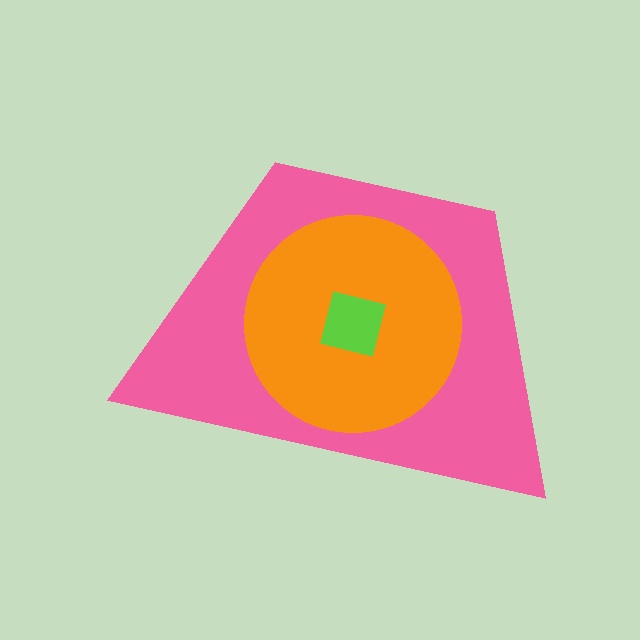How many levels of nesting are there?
3.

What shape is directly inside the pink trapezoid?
The orange circle.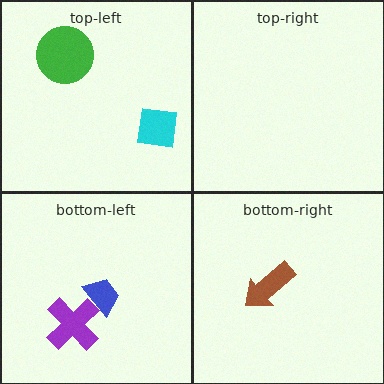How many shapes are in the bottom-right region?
1.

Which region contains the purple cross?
The bottom-left region.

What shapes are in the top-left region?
The green circle, the cyan square.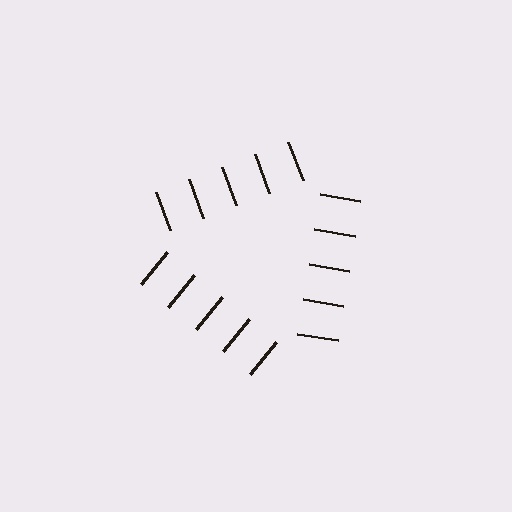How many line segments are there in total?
15 — 5 along each of the 3 edges.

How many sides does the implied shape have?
3 sides — the line-ends trace a triangle.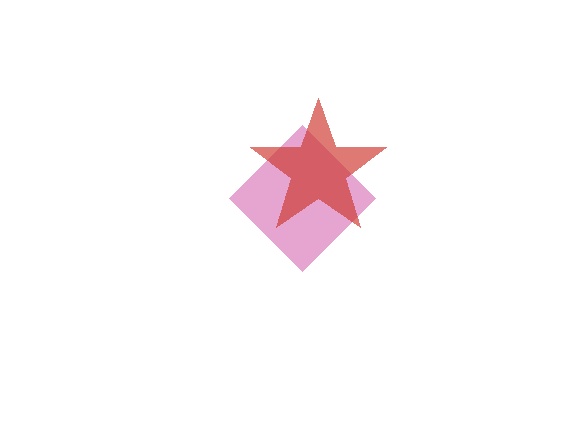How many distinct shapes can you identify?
There are 2 distinct shapes: a magenta diamond, a red star.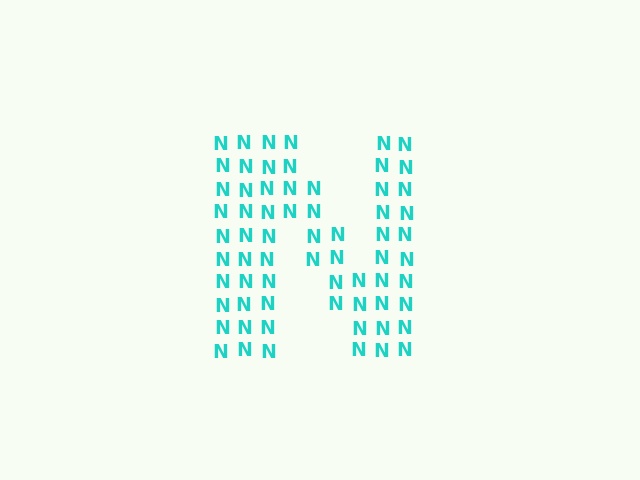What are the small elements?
The small elements are letter N's.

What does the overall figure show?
The overall figure shows the letter N.